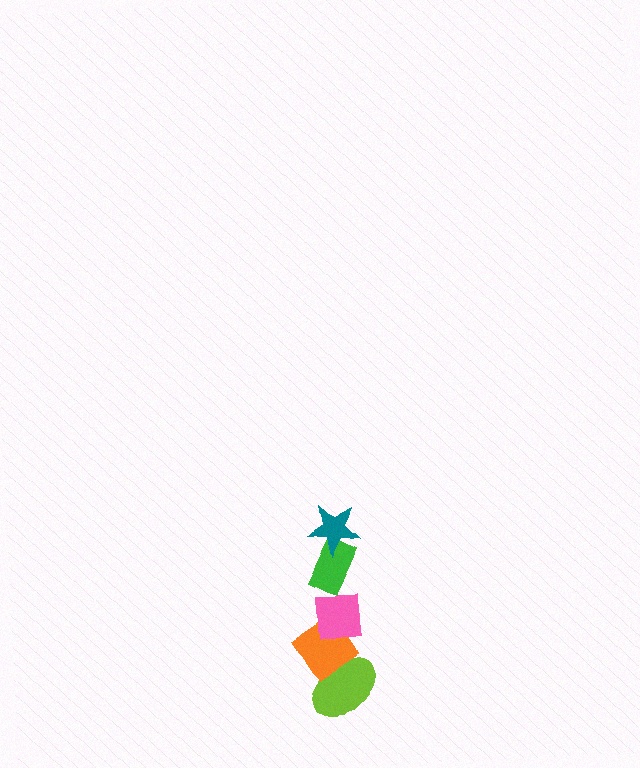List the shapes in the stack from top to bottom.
From top to bottom: the teal star, the green rectangle, the pink square, the orange diamond, the lime ellipse.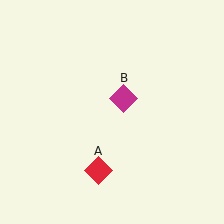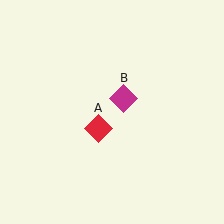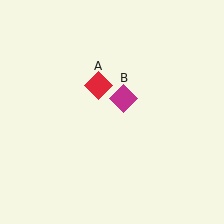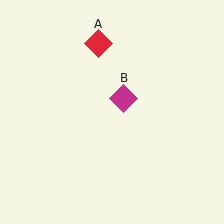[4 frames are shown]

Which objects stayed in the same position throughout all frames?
Magenta diamond (object B) remained stationary.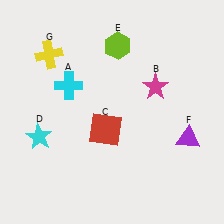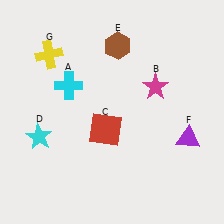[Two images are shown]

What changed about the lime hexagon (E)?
In Image 1, E is lime. In Image 2, it changed to brown.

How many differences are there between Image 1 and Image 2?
There is 1 difference between the two images.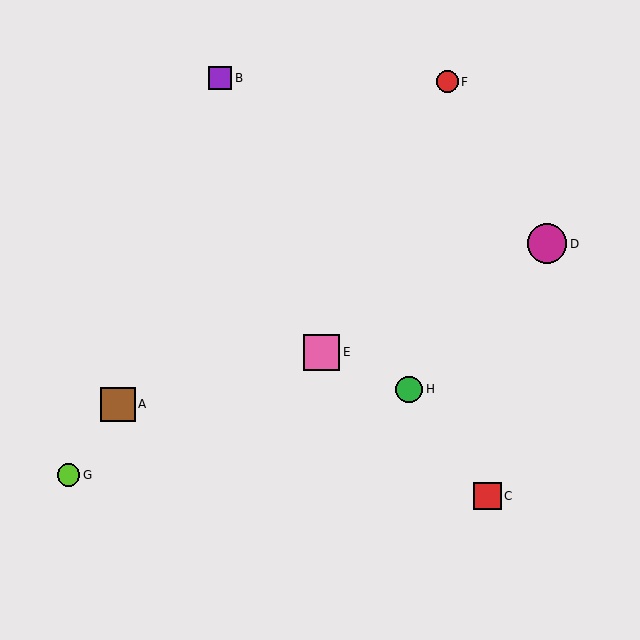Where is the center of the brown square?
The center of the brown square is at (118, 404).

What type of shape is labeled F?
Shape F is a red circle.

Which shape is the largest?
The magenta circle (labeled D) is the largest.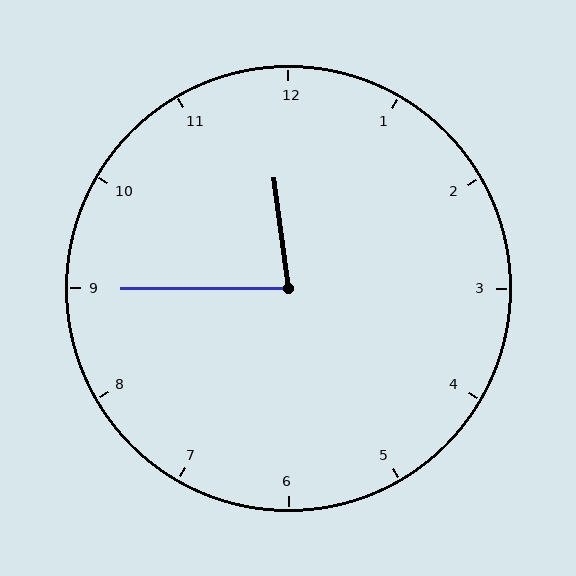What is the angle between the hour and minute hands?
Approximately 82 degrees.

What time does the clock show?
11:45.